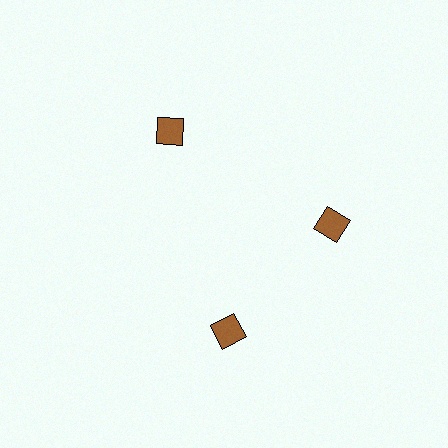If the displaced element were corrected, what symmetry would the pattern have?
It would have 3-fold rotational symmetry — the pattern would map onto itself every 120 degrees.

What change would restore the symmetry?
The symmetry would be restored by rotating it back into even spacing with its neighbors so that all 3 diamonds sit at equal angles and equal distance from the center.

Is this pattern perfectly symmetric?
No. The 3 brown diamonds are arranged in a ring, but one element near the 7 o'clock position is rotated out of alignment along the ring, breaking the 3-fold rotational symmetry.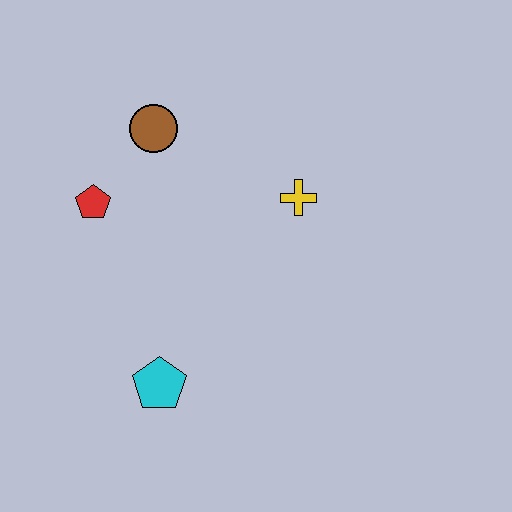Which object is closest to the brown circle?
The red pentagon is closest to the brown circle.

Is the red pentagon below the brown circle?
Yes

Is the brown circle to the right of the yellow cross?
No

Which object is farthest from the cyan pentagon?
The brown circle is farthest from the cyan pentagon.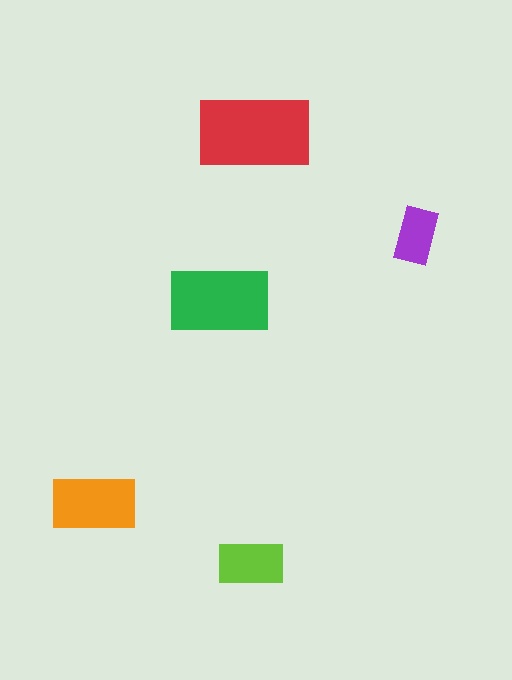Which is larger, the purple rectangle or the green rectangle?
The green one.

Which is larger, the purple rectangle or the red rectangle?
The red one.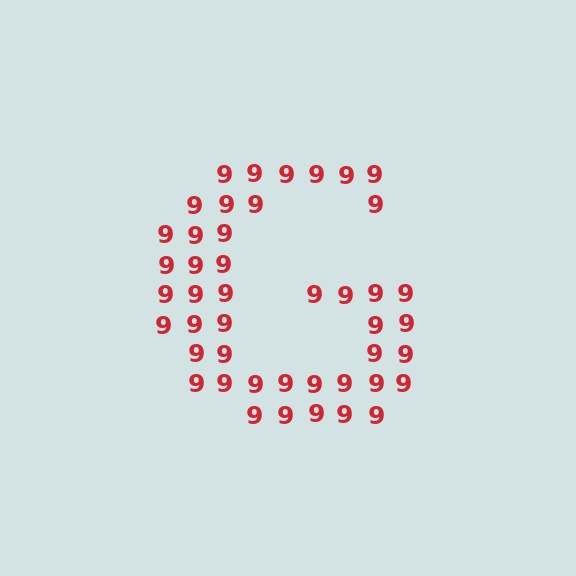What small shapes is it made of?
It is made of small digit 9's.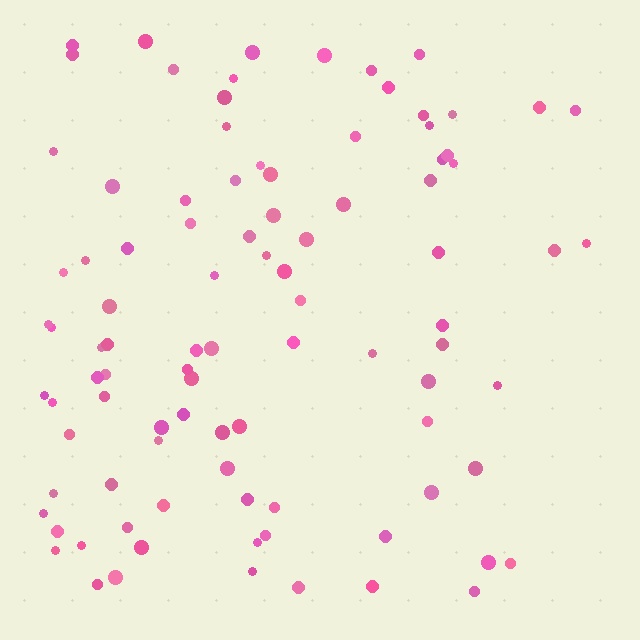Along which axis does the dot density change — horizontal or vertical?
Horizontal.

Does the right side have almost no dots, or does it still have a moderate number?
Still a moderate number, just noticeably fewer than the left.